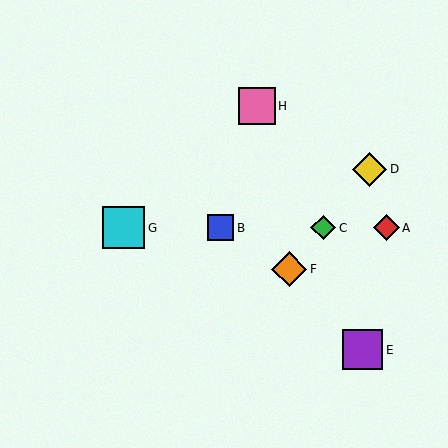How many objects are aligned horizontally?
4 objects (A, B, C, G) are aligned horizontally.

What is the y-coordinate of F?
Object F is at y≈269.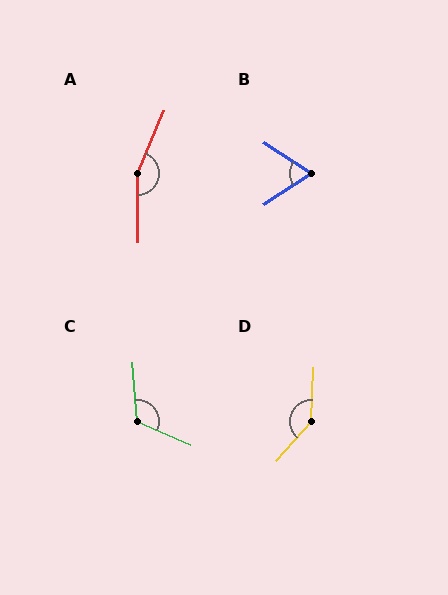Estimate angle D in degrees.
Approximately 141 degrees.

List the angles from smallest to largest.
B (66°), C (118°), D (141°), A (156°).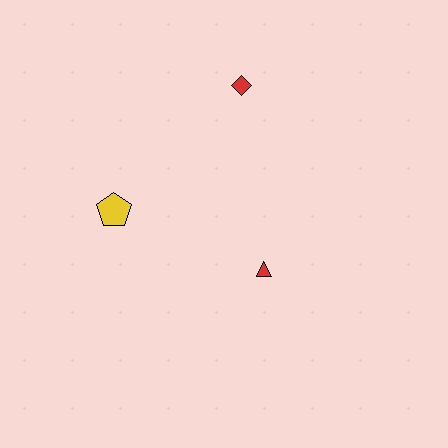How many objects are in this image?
There are 3 objects.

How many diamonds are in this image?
There is 1 diamond.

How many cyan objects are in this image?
There are no cyan objects.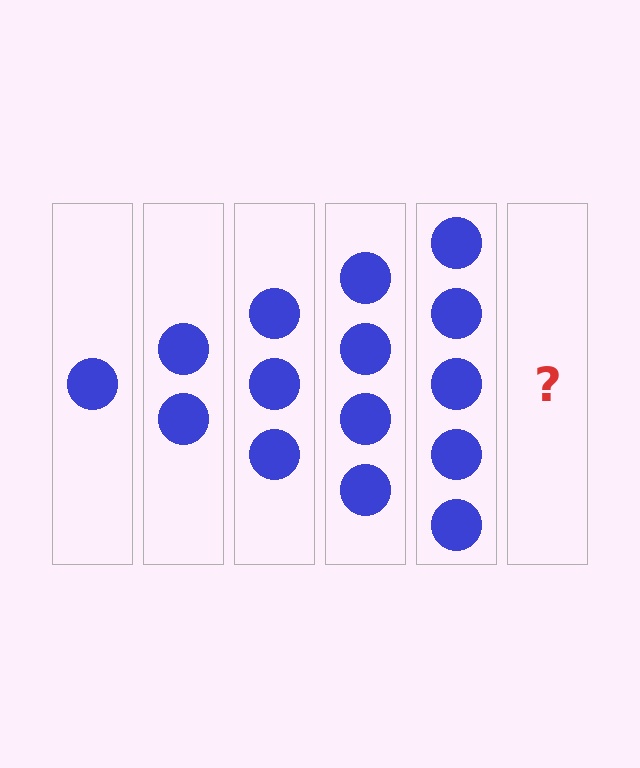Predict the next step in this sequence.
The next step is 6 circles.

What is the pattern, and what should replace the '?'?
The pattern is that each step adds one more circle. The '?' should be 6 circles.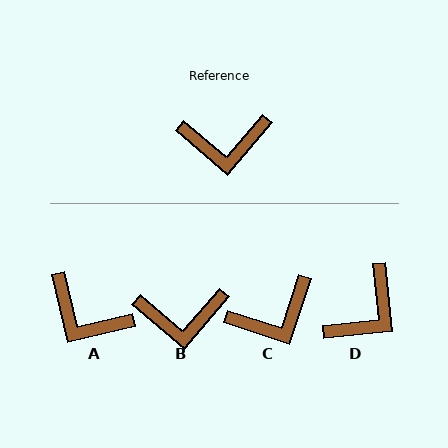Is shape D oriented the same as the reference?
No, it is off by about 46 degrees.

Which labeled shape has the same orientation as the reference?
B.